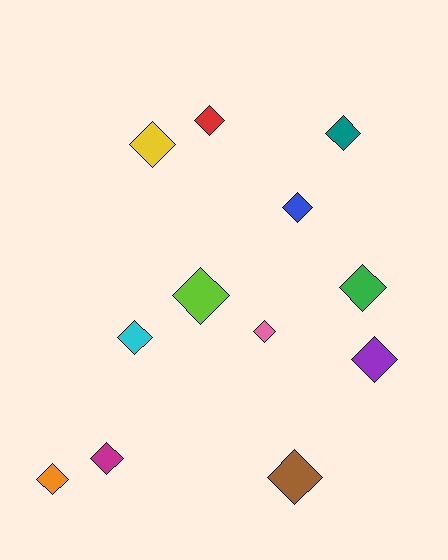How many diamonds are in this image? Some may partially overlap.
There are 12 diamonds.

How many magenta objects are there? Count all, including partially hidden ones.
There is 1 magenta object.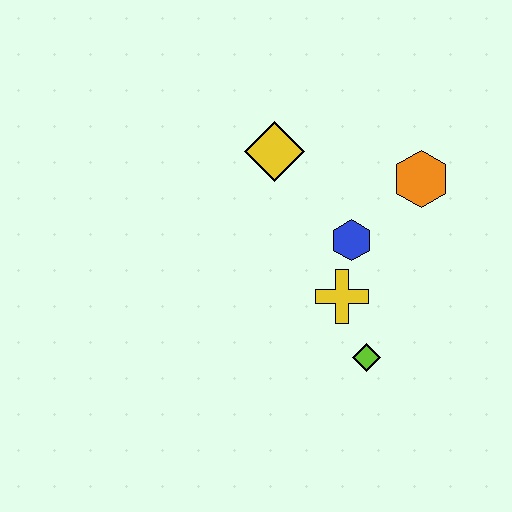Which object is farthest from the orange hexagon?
The lime diamond is farthest from the orange hexagon.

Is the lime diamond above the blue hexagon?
No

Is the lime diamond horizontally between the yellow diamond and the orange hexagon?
Yes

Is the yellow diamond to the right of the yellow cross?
No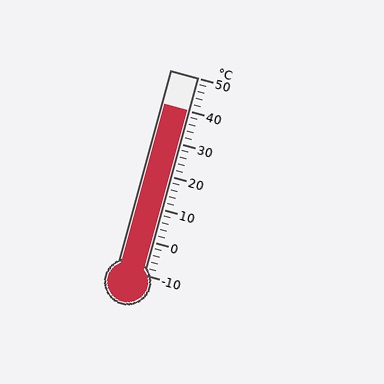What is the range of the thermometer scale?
The thermometer scale ranges from -10°C to 50°C.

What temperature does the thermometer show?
The thermometer shows approximately 40°C.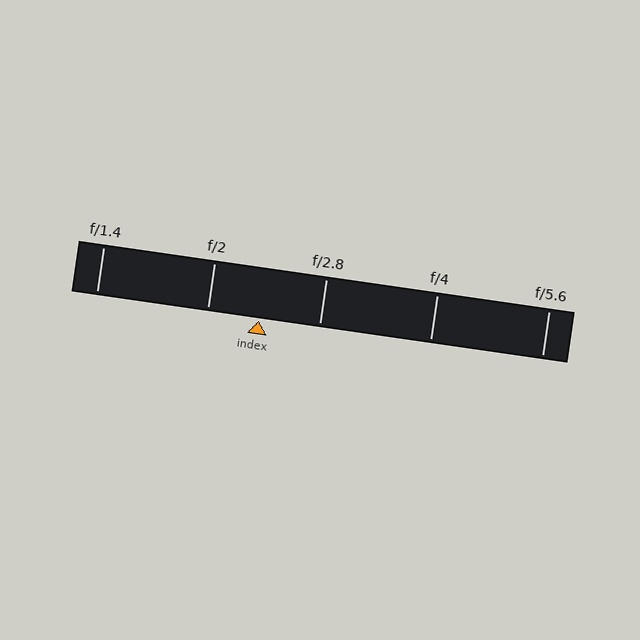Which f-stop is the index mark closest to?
The index mark is closest to f/2.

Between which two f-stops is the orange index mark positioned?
The index mark is between f/2 and f/2.8.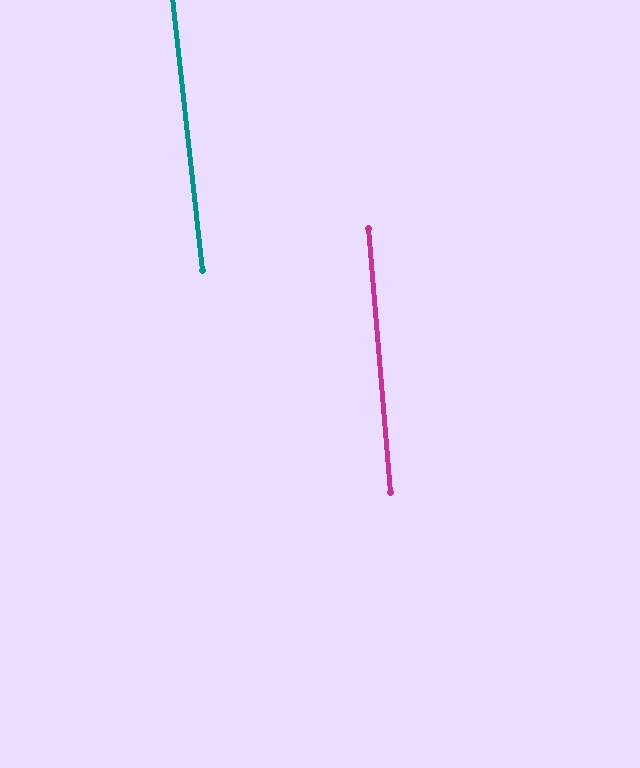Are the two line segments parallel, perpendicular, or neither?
Parallel — their directions differ by only 1.6°.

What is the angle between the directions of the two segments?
Approximately 2 degrees.